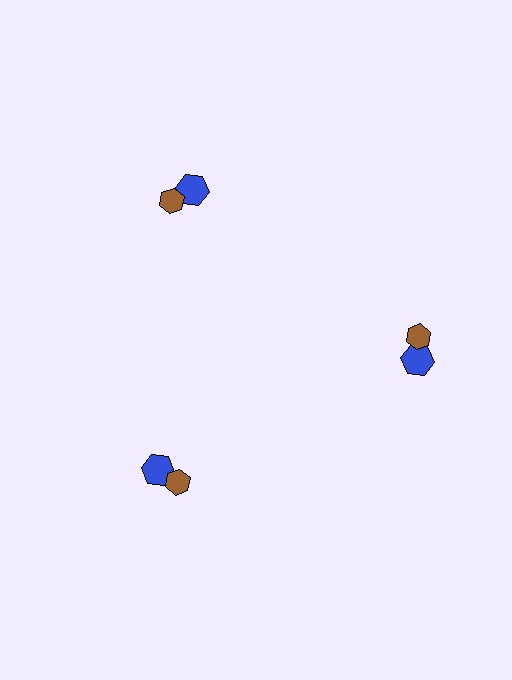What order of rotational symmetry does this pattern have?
This pattern has 3-fold rotational symmetry.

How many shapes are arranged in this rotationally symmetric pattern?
There are 6 shapes, arranged in 3 groups of 2.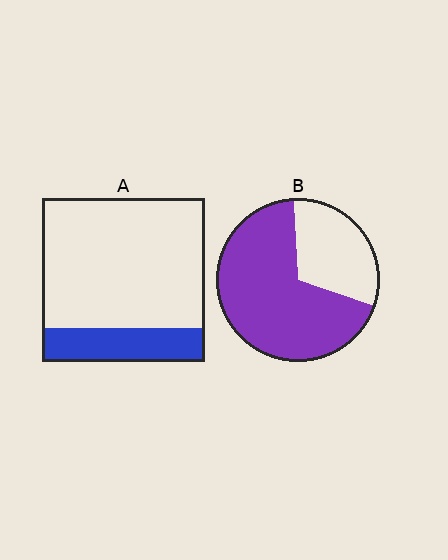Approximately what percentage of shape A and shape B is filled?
A is approximately 20% and B is approximately 70%.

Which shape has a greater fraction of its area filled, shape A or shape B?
Shape B.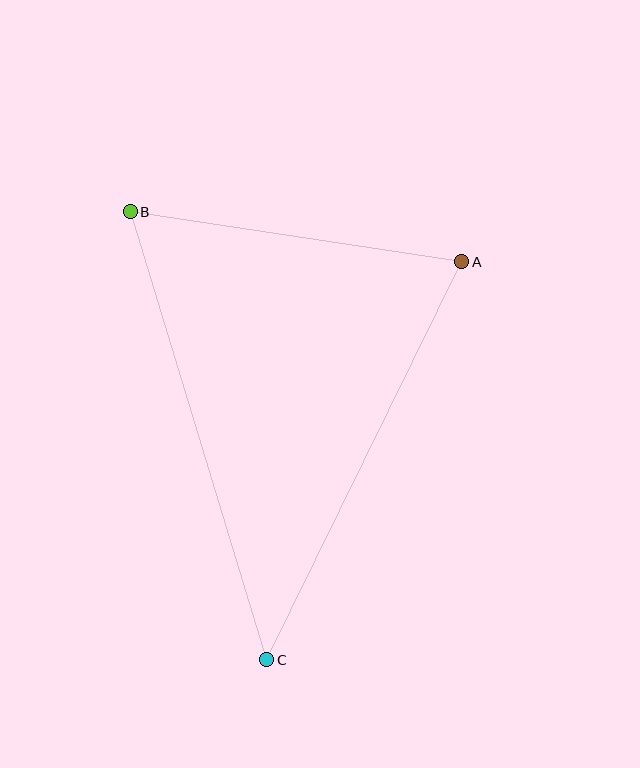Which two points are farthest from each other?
Points B and C are farthest from each other.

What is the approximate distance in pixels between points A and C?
The distance between A and C is approximately 443 pixels.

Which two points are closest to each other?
Points A and B are closest to each other.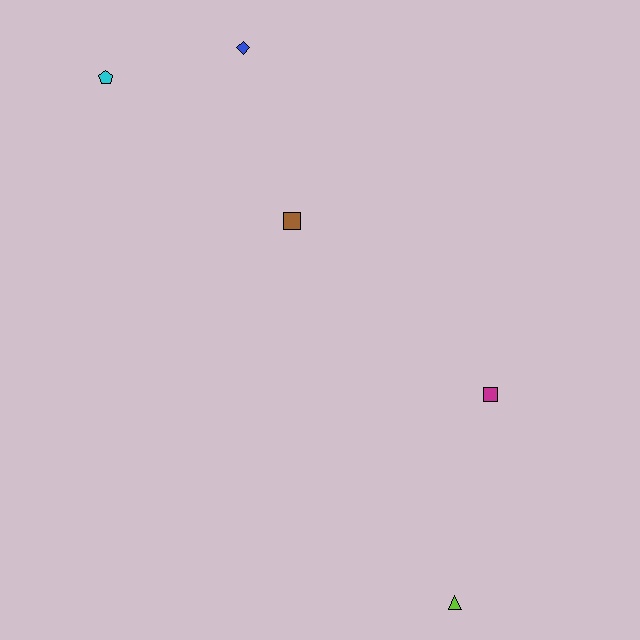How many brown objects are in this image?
There is 1 brown object.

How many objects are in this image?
There are 5 objects.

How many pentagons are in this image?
There is 1 pentagon.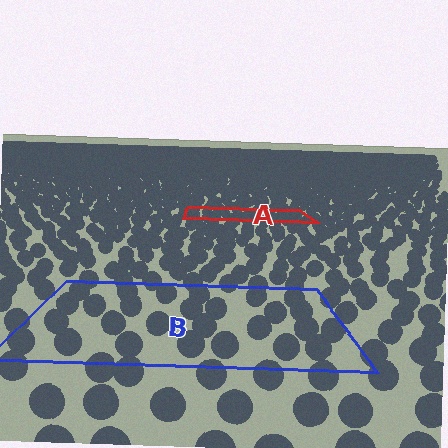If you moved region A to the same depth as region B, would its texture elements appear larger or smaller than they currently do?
They would appear larger. At a closer depth, the same texture elements are projected at a bigger on-screen size.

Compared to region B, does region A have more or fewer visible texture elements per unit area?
Region A has more texture elements per unit area — they are packed more densely because it is farther away.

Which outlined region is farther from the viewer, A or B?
Region A is farther from the viewer — the texture elements inside it appear smaller and more densely packed.